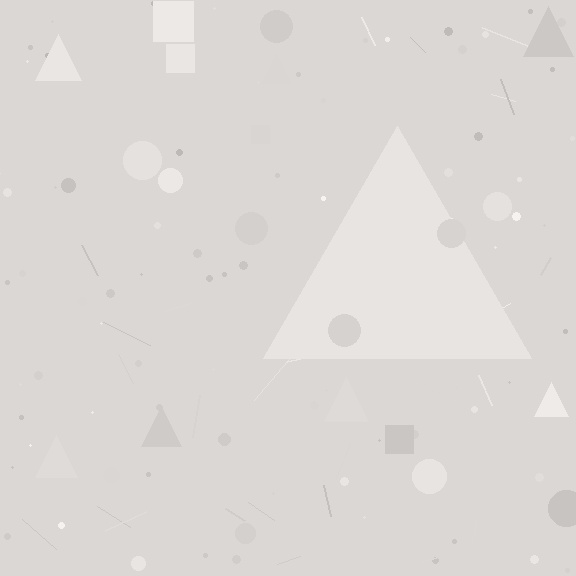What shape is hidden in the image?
A triangle is hidden in the image.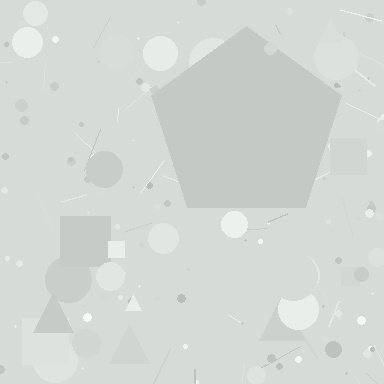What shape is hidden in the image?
A pentagon is hidden in the image.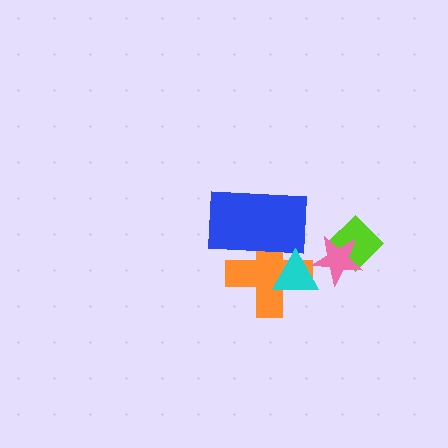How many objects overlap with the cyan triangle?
3 objects overlap with the cyan triangle.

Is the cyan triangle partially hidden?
No, no other shape covers it.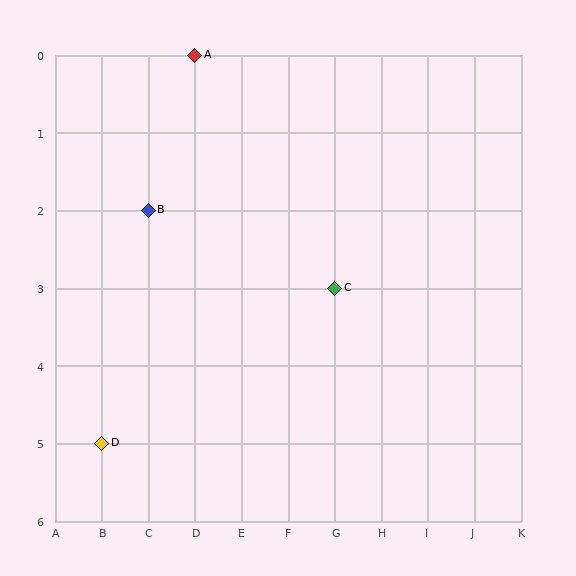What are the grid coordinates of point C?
Point C is at grid coordinates (G, 3).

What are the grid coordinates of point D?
Point D is at grid coordinates (B, 5).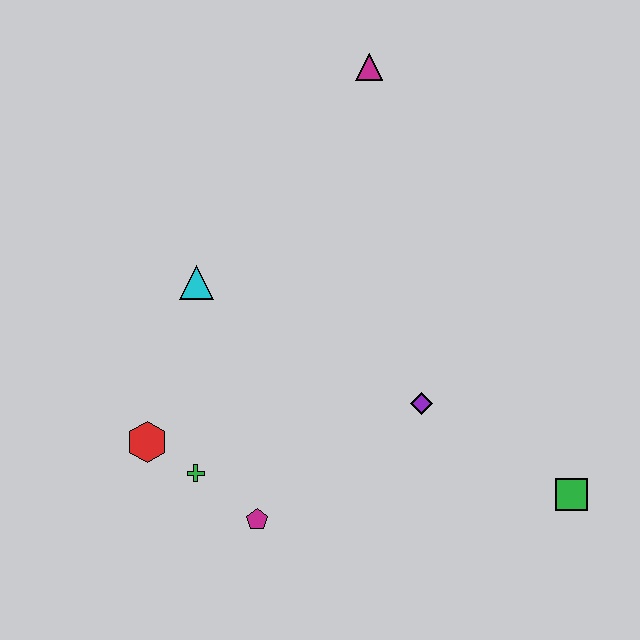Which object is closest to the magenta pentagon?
The green cross is closest to the magenta pentagon.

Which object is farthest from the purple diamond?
The magenta triangle is farthest from the purple diamond.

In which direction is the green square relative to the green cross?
The green square is to the right of the green cross.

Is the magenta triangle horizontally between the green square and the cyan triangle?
Yes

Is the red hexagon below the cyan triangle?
Yes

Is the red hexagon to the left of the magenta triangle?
Yes